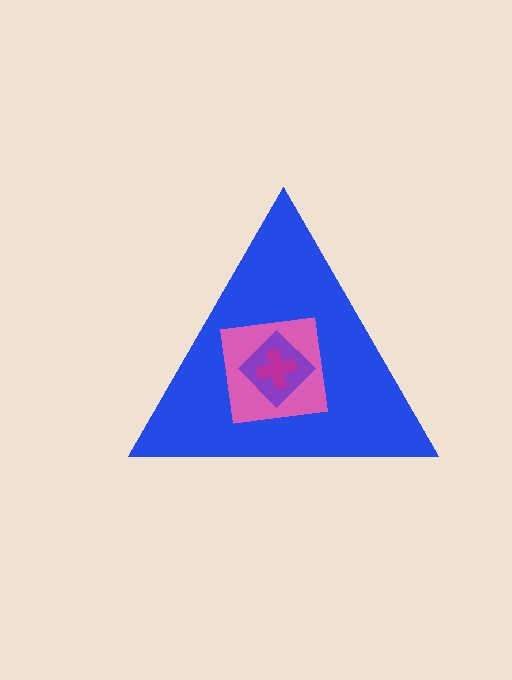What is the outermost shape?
The blue triangle.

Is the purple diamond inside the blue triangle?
Yes.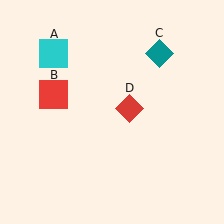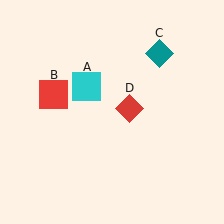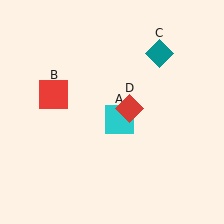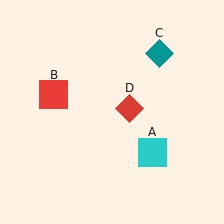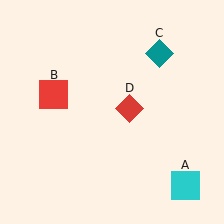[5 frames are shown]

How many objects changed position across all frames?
1 object changed position: cyan square (object A).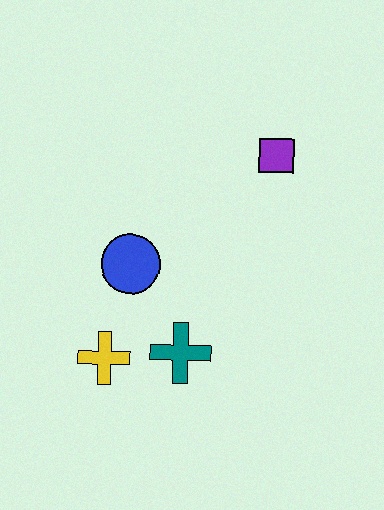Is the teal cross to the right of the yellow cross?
Yes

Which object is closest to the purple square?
The blue circle is closest to the purple square.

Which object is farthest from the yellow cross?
The purple square is farthest from the yellow cross.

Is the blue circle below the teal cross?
No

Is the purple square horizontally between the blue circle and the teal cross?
No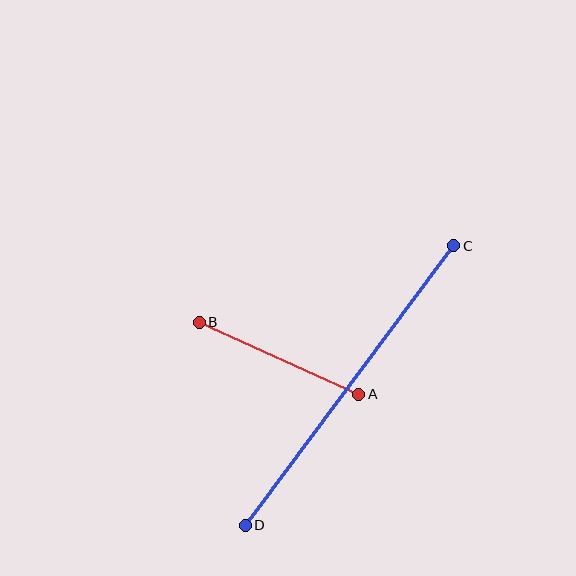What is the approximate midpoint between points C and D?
The midpoint is at approximately (349, 385) pixels.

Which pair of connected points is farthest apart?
Points C and D are farthest apart.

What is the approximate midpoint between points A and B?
The midpoint is at approximately (279, 358) pixels.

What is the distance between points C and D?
The distance is approximately 349 pixels.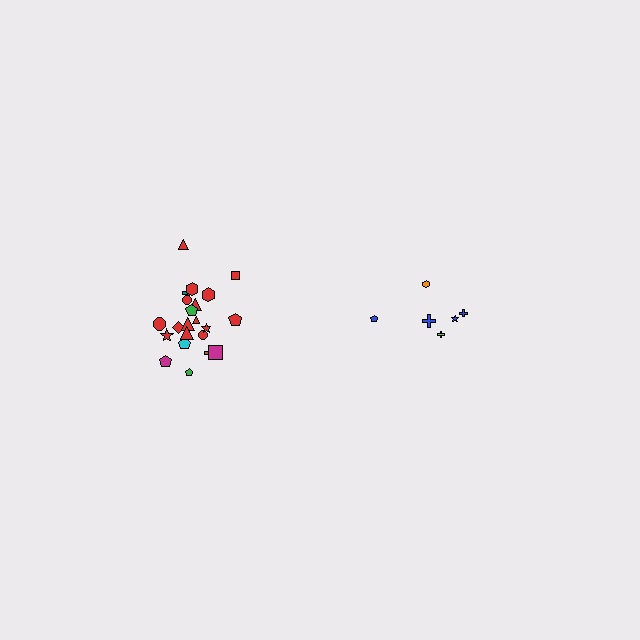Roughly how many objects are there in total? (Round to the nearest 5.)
Roughly 30 objects in total.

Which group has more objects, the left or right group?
The left group.